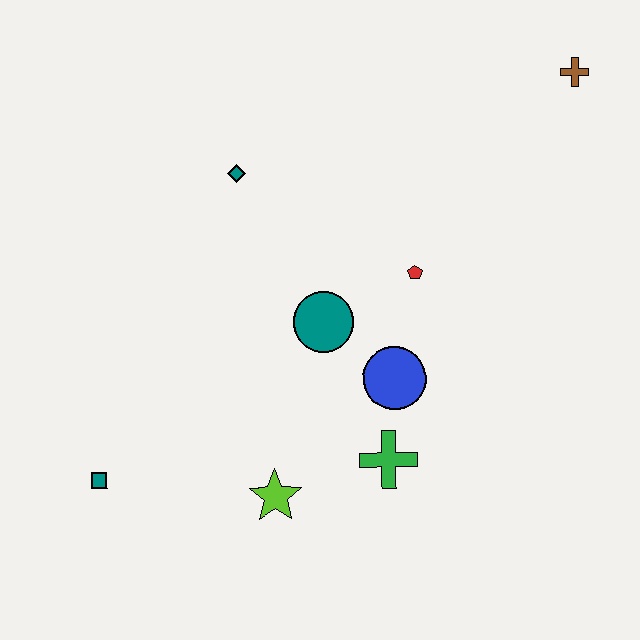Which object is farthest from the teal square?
The brown cross is farthest from the teal square.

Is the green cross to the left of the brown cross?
Yes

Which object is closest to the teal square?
The lime star is closest to the teal square.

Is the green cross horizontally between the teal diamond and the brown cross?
Yes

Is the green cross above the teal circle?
No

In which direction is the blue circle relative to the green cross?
The blue circle is above the green cross.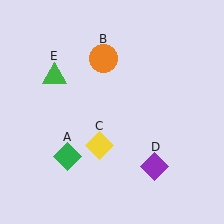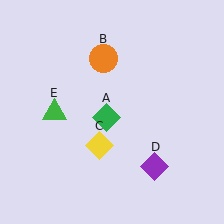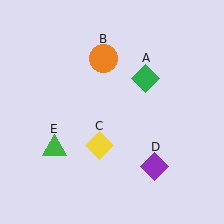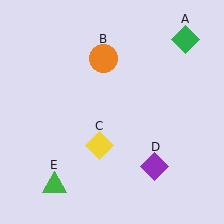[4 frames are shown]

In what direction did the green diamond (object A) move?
The green diamond (object A) moved up and to the right.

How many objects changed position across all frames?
2 objects changed position: green diamond (object A), green triangle (object E).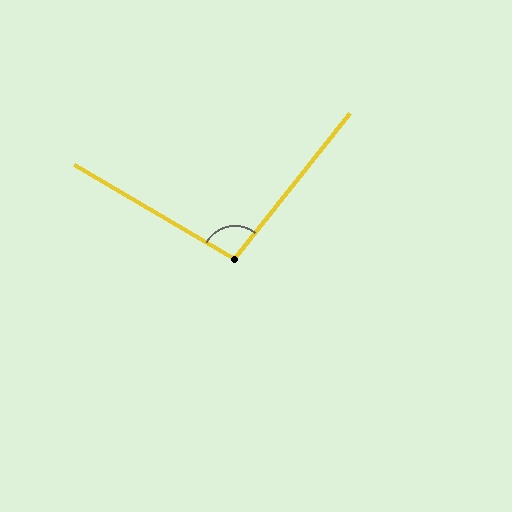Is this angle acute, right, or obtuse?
It is obtuse.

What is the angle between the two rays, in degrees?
Approximately 98 degrees.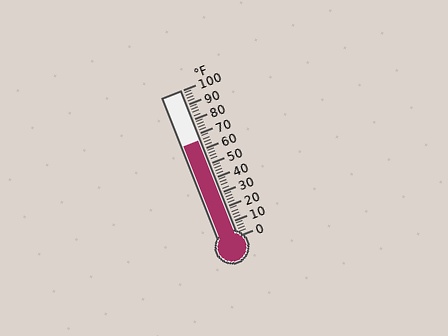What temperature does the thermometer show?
The thermometer shows approximately 66°F.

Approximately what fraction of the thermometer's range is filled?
The thermometer is filled to approximately 65% of its range.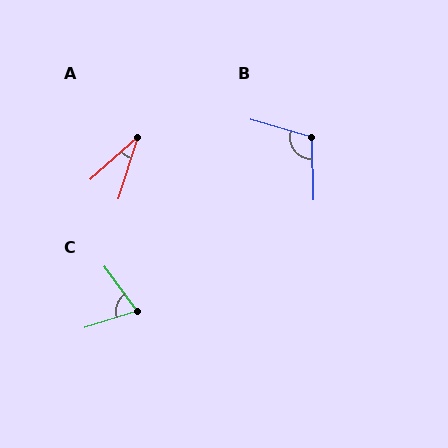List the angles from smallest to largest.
A (31°), C (71°), B (108°).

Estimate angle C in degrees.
Approximately 71 degrees.